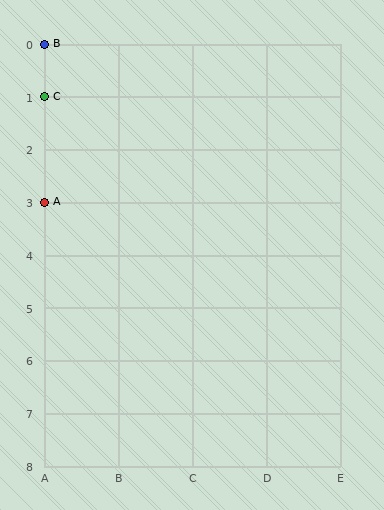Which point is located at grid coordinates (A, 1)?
Point C is at (A, 1).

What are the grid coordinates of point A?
Point A is at grid coordinates (A, 3).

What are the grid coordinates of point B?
Point B is at grid coordinates (A, 0).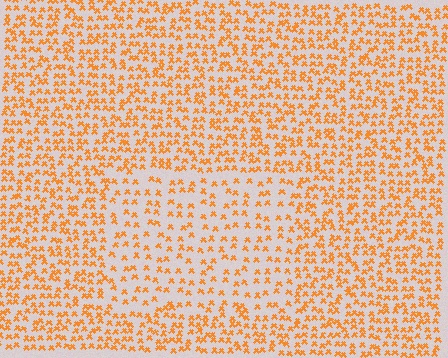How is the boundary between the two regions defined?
The boundary is defined by a change in element density (approximately 1.8x ratio). All elements are the same color, size, and shape.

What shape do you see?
I see a rectangle.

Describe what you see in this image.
The image contains small orange elements arranged at two different densities. A rectangle-shaped region is visible where the elements are less densely packed than the surrounding area.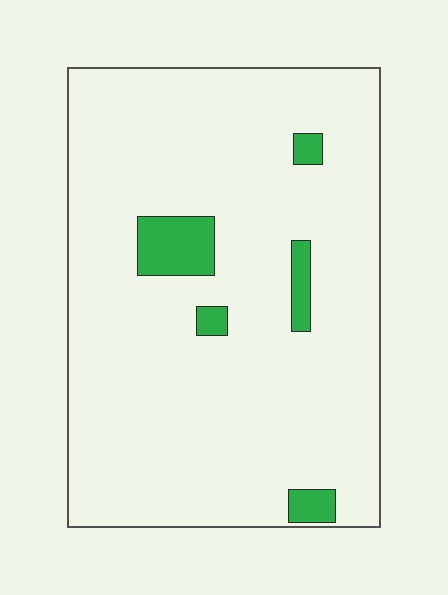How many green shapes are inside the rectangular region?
5.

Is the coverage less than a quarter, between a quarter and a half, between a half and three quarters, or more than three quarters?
Less than a quarter.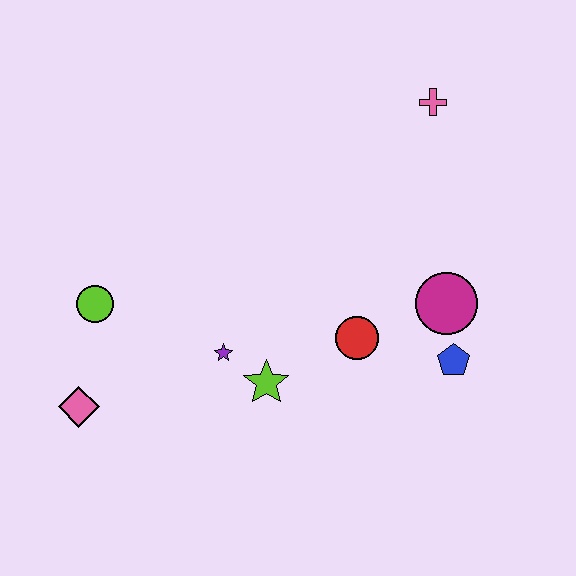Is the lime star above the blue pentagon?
No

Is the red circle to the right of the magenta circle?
No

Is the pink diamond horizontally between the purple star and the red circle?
No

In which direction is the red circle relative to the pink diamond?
The red circle is to the right of the pink diamond.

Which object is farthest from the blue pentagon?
The pink diamond is farthest from the blue pentagon.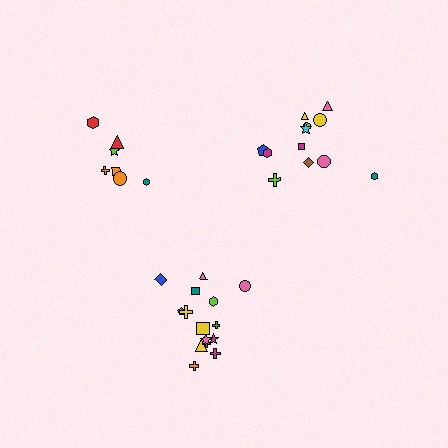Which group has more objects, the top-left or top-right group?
The top-right group.